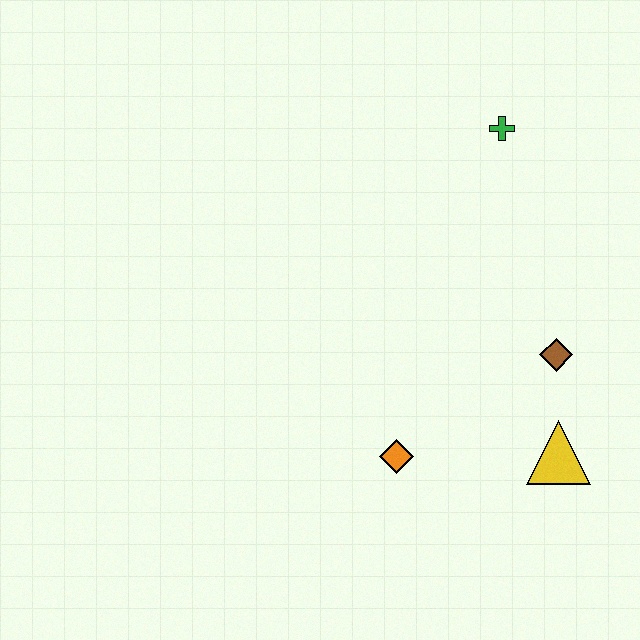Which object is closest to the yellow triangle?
The brown diamond is closest to the yellow triangle.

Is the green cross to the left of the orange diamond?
No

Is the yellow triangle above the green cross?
No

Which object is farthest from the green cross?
The orange diamond is farthest from the green cross.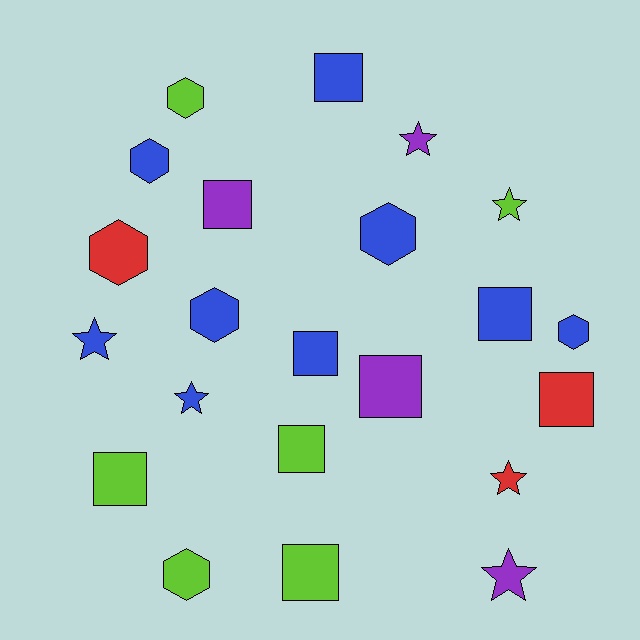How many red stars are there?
There is 1 red star.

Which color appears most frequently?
Blue, with 9 objects.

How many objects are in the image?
There are 22 objects.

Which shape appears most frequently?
Square, with 9 objects.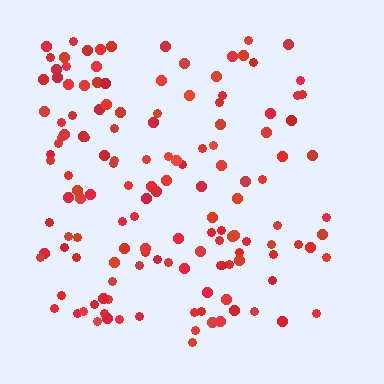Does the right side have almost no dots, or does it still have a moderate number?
Still a moderate number, just noticeably fewer than the left.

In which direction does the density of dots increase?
From right to left, with the left side densest.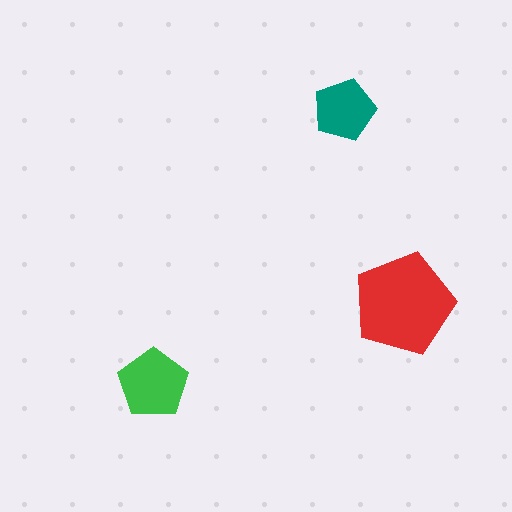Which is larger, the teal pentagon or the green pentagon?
The green one.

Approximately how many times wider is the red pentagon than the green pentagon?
About 1.5 times wider.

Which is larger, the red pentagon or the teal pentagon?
The red one.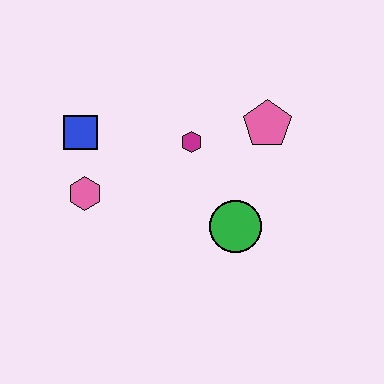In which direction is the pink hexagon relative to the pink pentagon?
The pink hexagon is to the left of the pink pentagon.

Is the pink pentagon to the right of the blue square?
Yes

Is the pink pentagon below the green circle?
No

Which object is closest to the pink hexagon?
The blue square is closest to the pink hexagon.